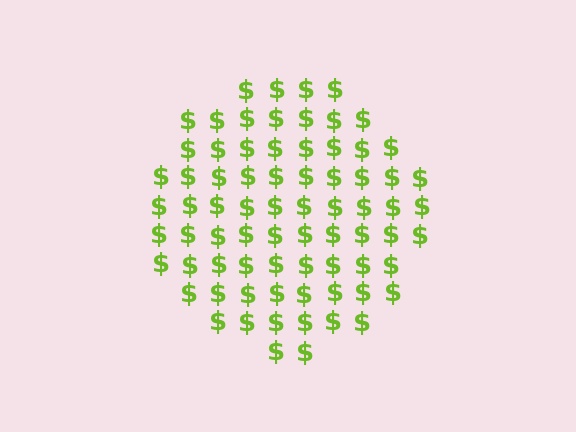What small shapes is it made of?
It is made of small dollar signs.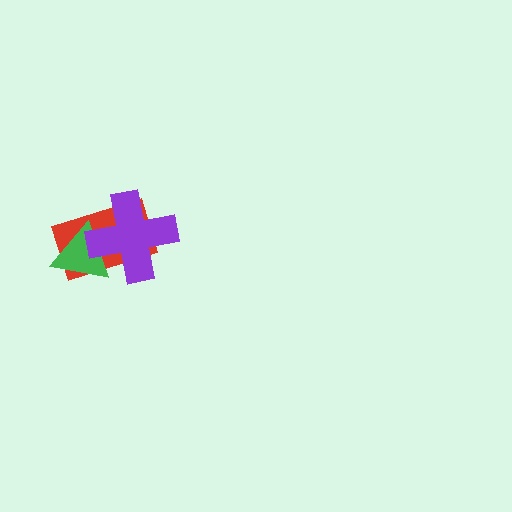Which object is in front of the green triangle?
The purple cross is in front of the green triangle.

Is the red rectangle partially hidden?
Yes, it is partially covered by another shape.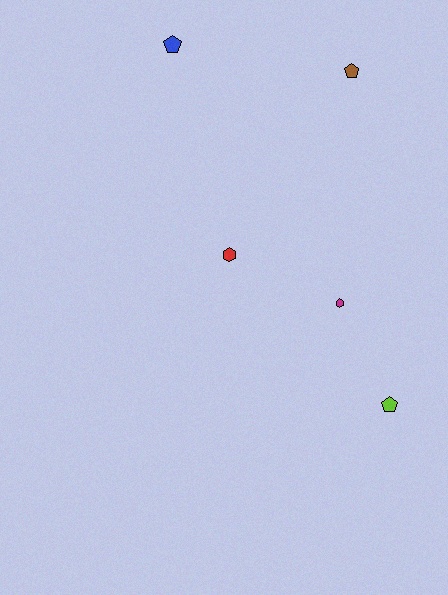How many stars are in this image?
There are no stars.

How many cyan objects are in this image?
There are no cyan objects.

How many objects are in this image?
There are 5 objects.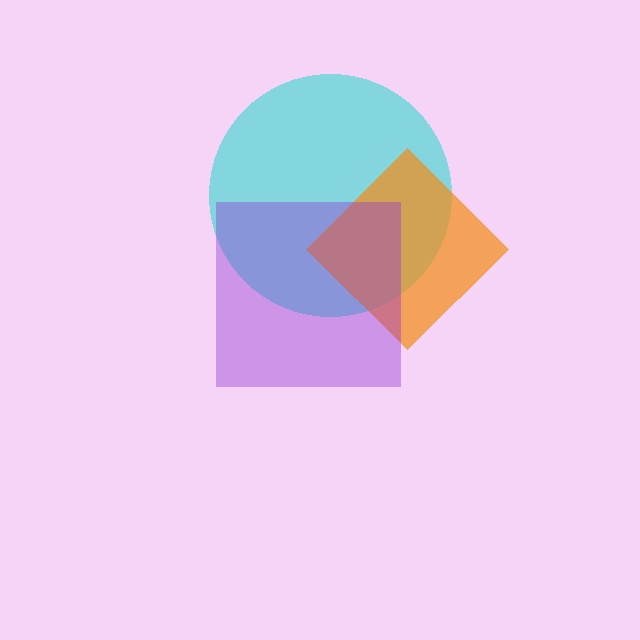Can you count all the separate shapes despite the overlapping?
Yes, there are 3 separate shapes.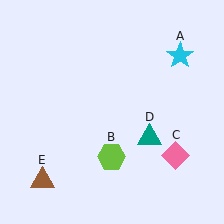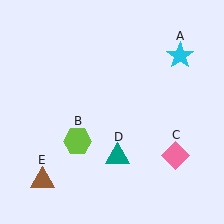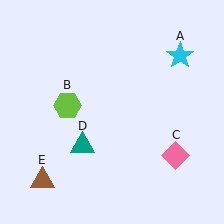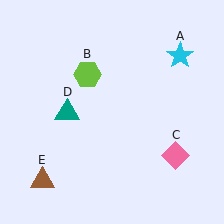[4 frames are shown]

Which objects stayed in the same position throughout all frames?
Cyan star (object A) and pink diamond (object C) and brown triangle (object E) remained stationary.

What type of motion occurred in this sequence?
The lime hexagon (object B), teal triangle (object D) rotated clockwise around the center of the scene.